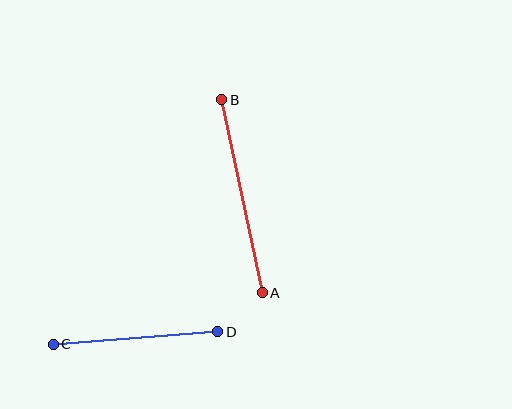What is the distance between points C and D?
The distance is approximately 165 pixels.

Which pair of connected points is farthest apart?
Points A and B are farthest apart.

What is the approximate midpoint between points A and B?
The midpoint is at approximately (242, 196) pixels.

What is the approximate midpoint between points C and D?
The midpoint is at approximately (135, 338) pixels.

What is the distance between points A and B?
The distance is approximately 197 pixels.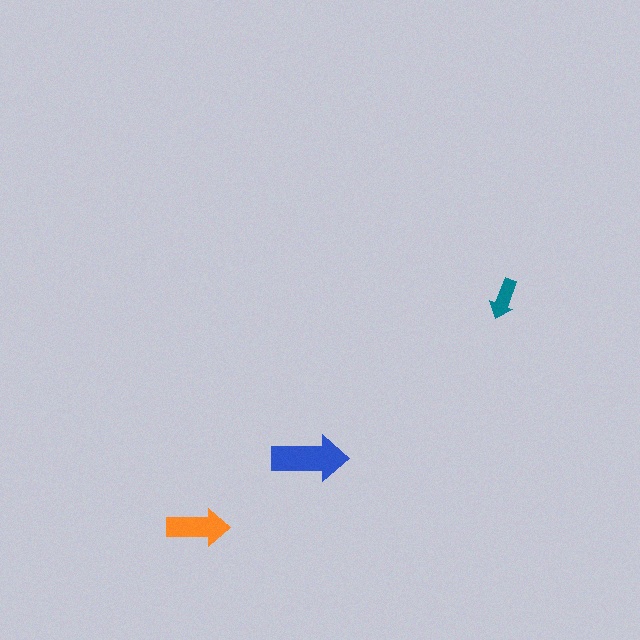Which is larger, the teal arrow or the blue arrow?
The blue one.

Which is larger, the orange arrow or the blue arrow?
The blue one.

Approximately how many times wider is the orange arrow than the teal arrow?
About 1.5 times wider.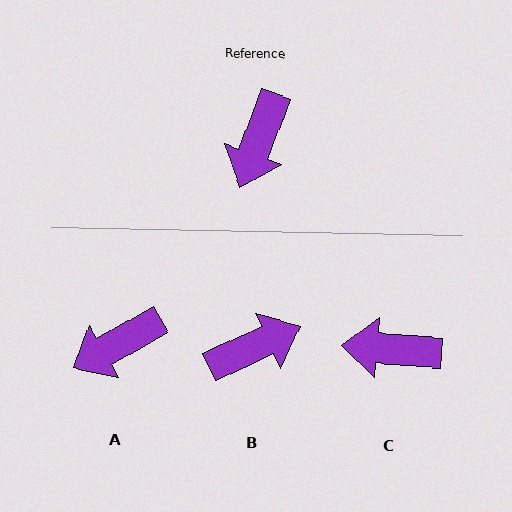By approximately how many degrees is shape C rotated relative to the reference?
Approximately 74 degrees clockwise.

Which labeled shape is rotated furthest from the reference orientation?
B, about 135 degrees away.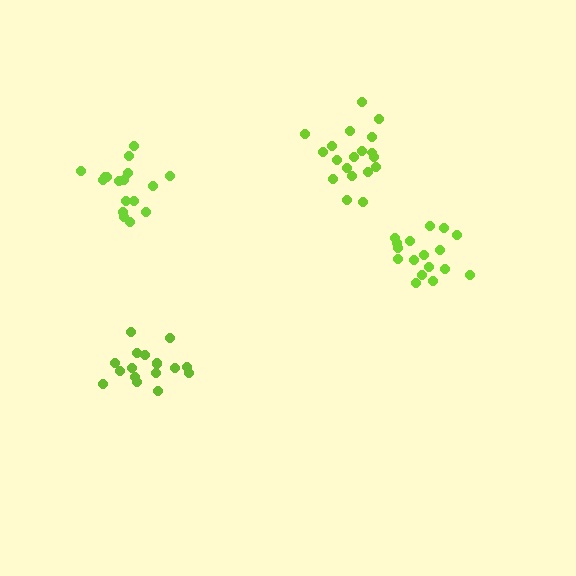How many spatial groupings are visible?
There are 4 spatial groupings.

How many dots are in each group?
Group 1: 17 dots, Group 2: 17 dots, Group 3: 17 dots, Group 4: 19 dots (70 total).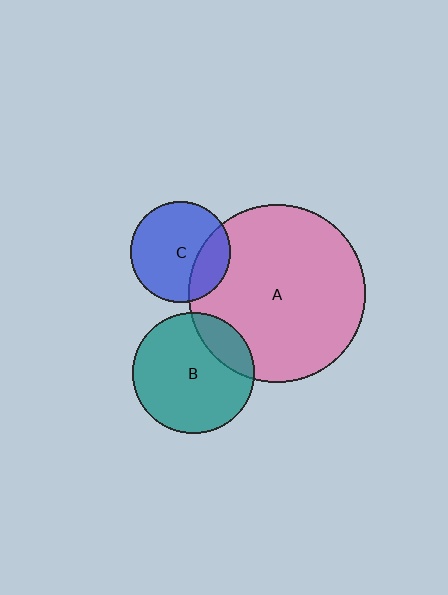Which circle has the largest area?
Circle A (pink).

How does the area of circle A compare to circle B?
Approximately 2.1 times.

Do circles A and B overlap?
Yes.